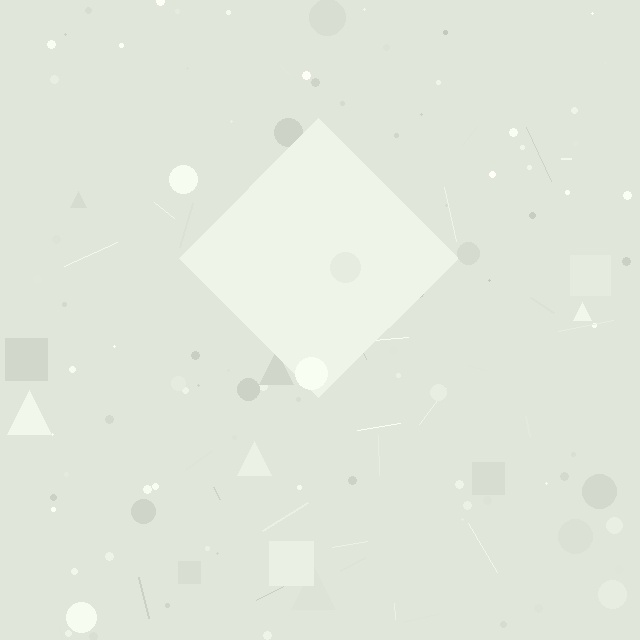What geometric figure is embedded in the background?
A diamond is embedded in the background.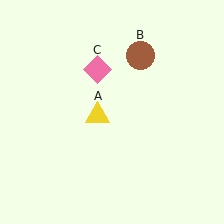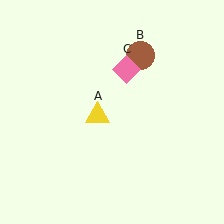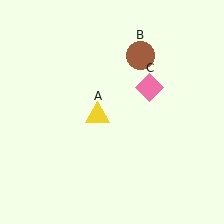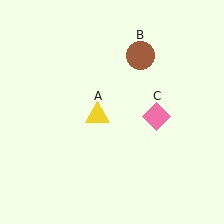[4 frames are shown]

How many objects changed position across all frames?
1 object changed position: pink diamond (object C).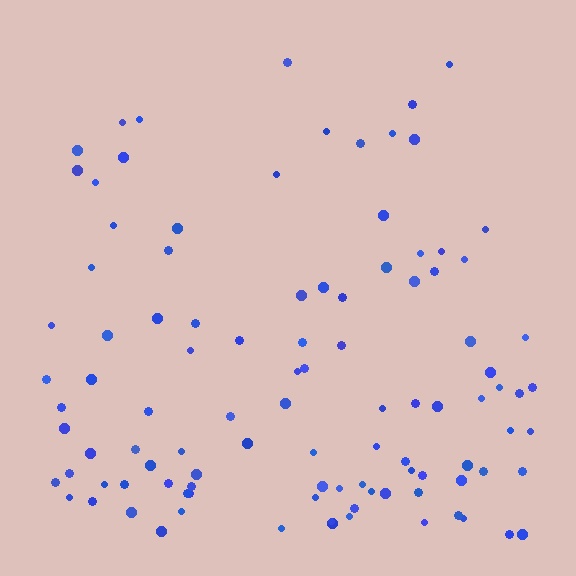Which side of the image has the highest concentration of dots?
The bottom.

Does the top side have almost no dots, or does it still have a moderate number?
Still a moderate number, just noticeably fewer than the bottom.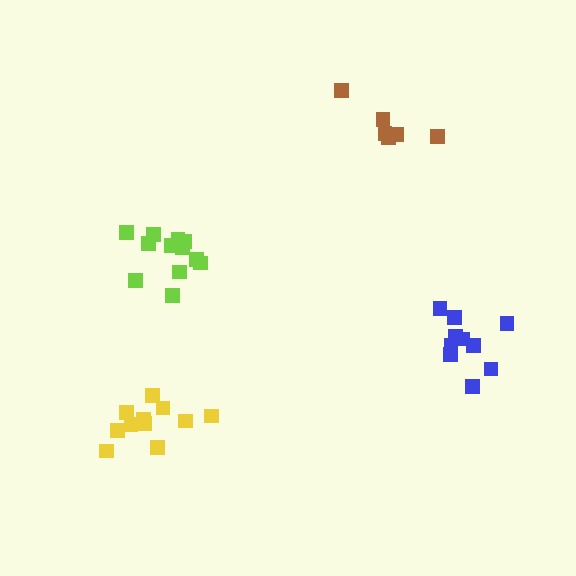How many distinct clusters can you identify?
There are 4 distinct clusters.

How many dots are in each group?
Group 1: 12 dots, Group 2: 6 dots, Group 3: 10 dots, Group 4: 11 dots (39 total).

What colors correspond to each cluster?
The clusters are colored: lime, brown, blue, yellow.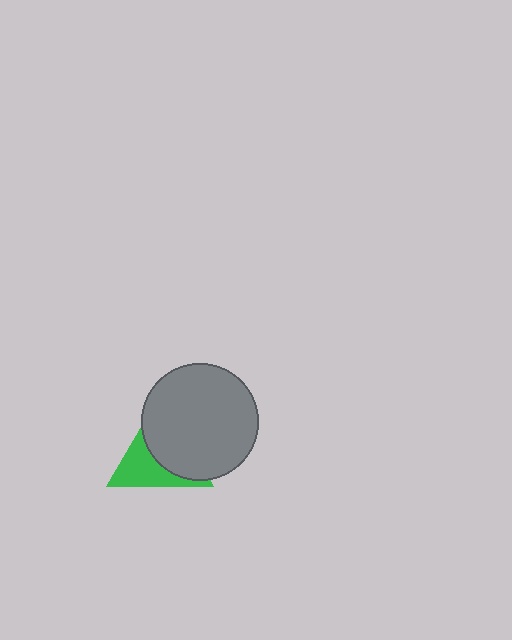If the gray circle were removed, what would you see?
You would see the complete green triangle.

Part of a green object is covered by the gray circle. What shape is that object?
It is a triangle.